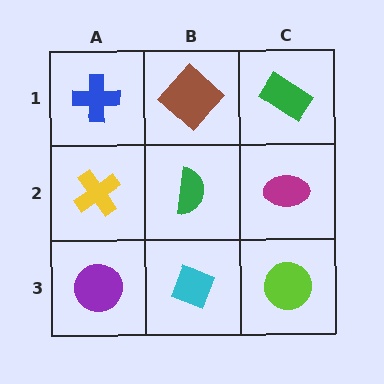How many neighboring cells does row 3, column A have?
2.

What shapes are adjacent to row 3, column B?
A green semicircle (row 2, column B), a purple circle (row 3, column A), a lime circle (row 3, column C).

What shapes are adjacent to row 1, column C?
A magenta ellipse (row 2, column C), a brown diamond (row 1, column B).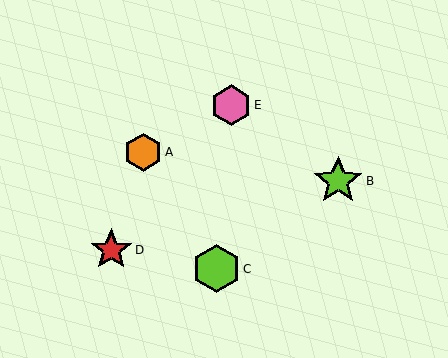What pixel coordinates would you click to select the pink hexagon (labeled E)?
Click at (231, 105) to select the pink hexagon E.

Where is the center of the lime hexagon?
The center of the lime hexagon is at (216, 269).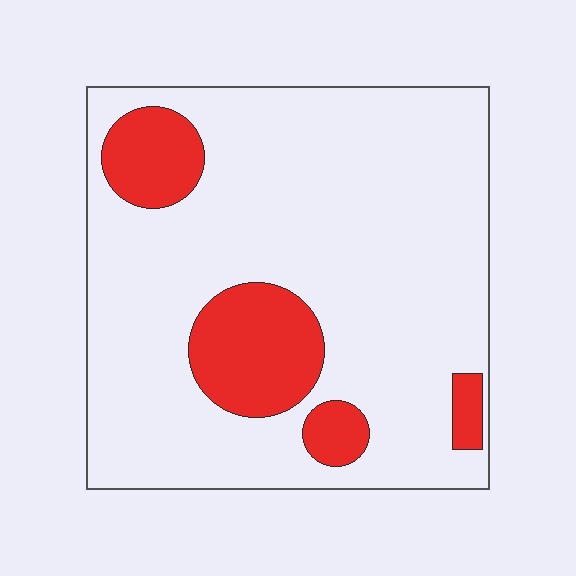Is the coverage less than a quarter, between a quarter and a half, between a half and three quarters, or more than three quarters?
Less than a quarter.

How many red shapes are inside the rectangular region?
4.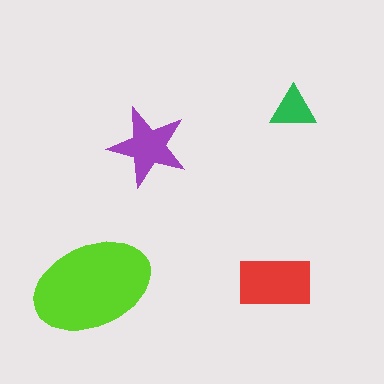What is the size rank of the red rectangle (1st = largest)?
2nd.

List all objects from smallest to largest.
The green triangle, the purple star, the red rectangle, the lime ellipse.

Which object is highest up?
The green triangle is topmost.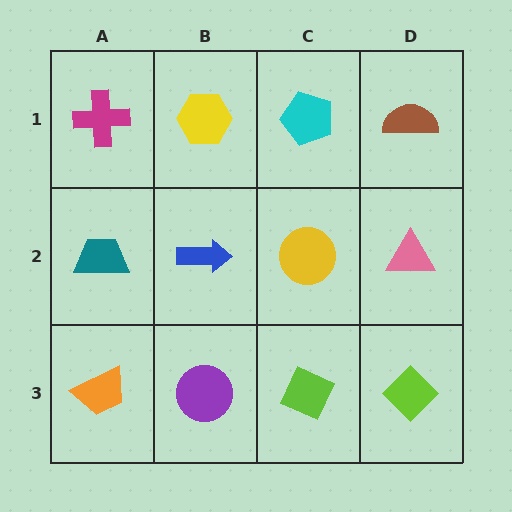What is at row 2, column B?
A blue arrow.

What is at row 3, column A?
An orange trapezoid.